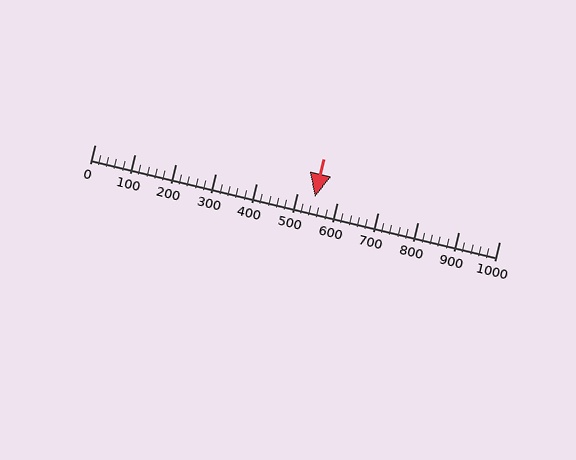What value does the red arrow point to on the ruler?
The red arrow points to approximately 544.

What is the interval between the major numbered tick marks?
The major tick marks are spaced 100 units apart.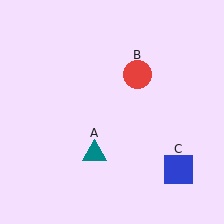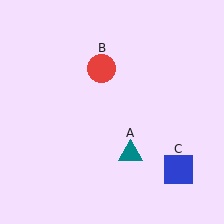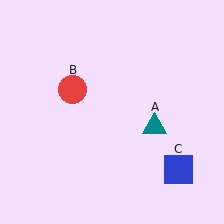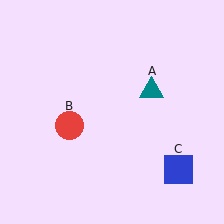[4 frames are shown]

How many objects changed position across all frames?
2 objects changed position: teal triangle (object A), red circle (object B).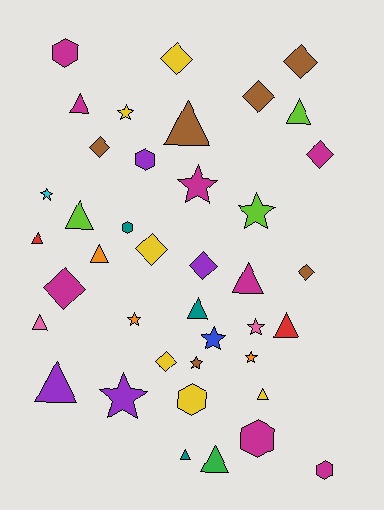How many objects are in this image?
There are 40 objects.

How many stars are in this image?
There are 10 stars.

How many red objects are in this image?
There are 2 red objects.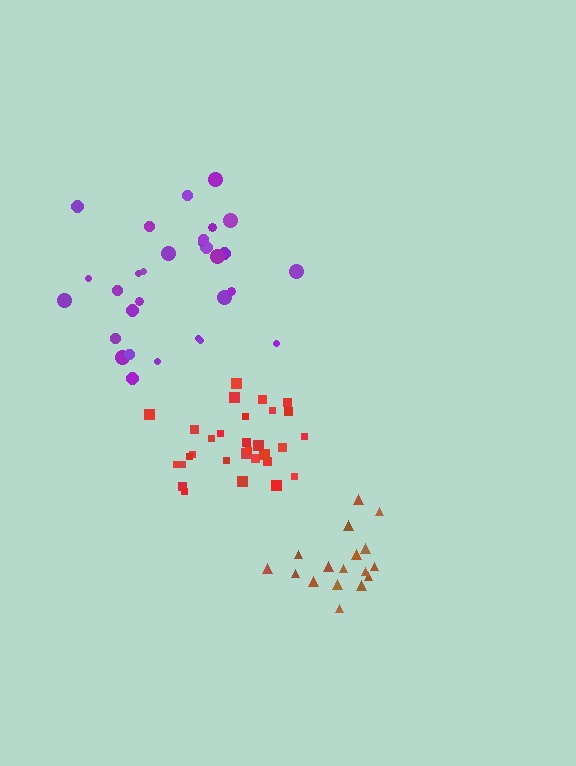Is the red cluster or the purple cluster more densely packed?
Red.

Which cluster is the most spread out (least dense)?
Purple.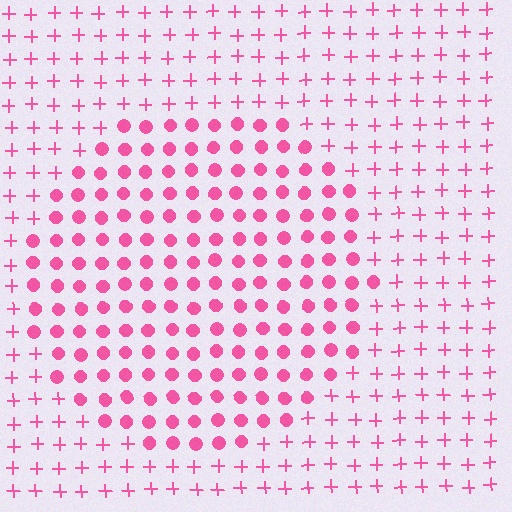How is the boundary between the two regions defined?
The boundary is defined by a change in element shape: circles inside vs. plus signs outside. All elements share the same color and spacing.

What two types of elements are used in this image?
The image uses circles inside the circle region and plus signs outside it.